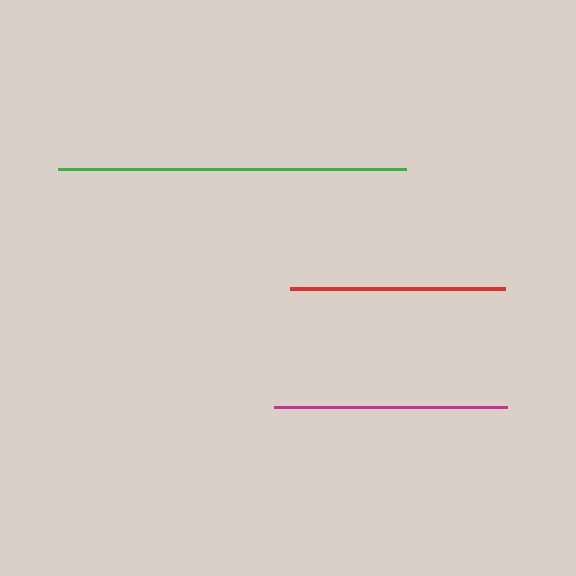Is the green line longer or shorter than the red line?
The green line is longer than the red line.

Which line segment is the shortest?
The red line is the shortest at approximately 215 pixels.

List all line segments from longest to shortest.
From longest to shortest: green, magenta, red.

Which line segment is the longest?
The green line is the longest at approximately 348 pixels.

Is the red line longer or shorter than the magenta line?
The magenta line is longer than the red line.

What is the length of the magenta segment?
The magenta segment is approximately 233 pixels long.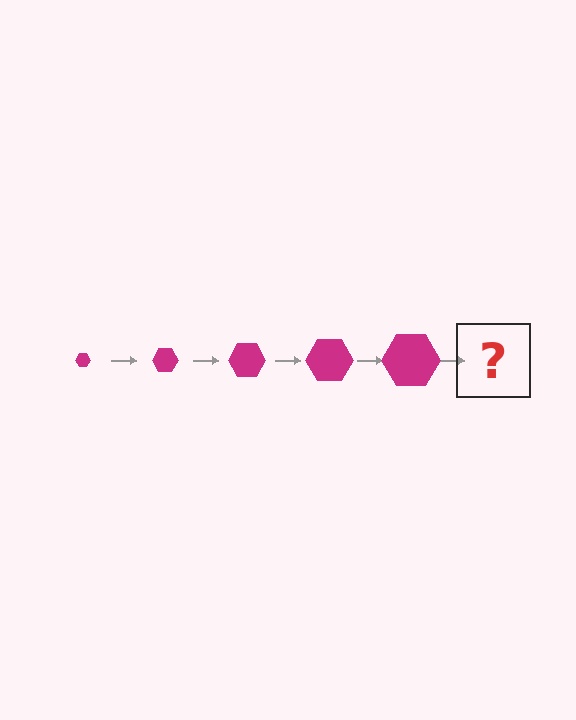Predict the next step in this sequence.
The next step is a magenta hexagon, larger than the previous one.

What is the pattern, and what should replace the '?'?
The pattern is that the hexagon gets progressively larger each step. The '?' should be a magenta hexagon, larger than the previous one.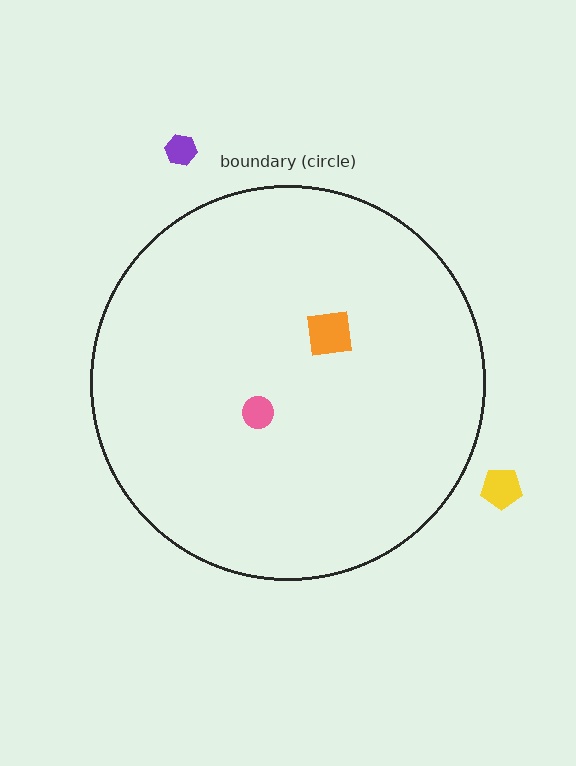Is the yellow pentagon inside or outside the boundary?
Outside.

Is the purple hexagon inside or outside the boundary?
Outside.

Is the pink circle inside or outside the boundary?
Inside.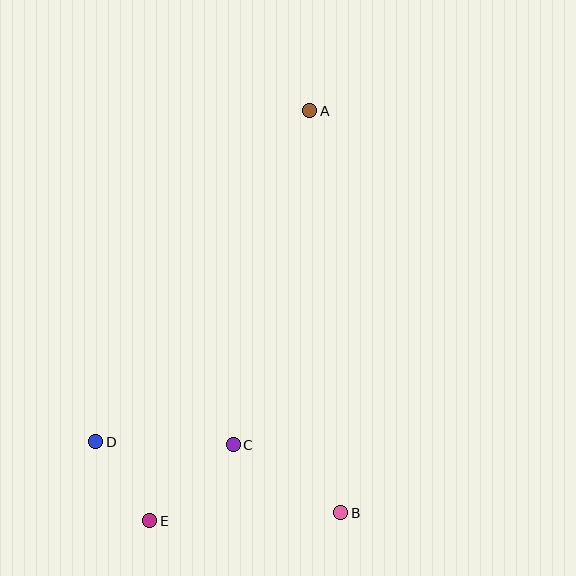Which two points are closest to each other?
Points D and E are closest to each other.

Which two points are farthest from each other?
Points A and E are farthest from each other.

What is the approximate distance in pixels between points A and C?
The distance between A and C is approximately 343 pixels.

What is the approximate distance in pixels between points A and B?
The distance between A and B is approximately 403 pixels.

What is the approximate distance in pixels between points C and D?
The distance between C and D is approximately 137 pixels.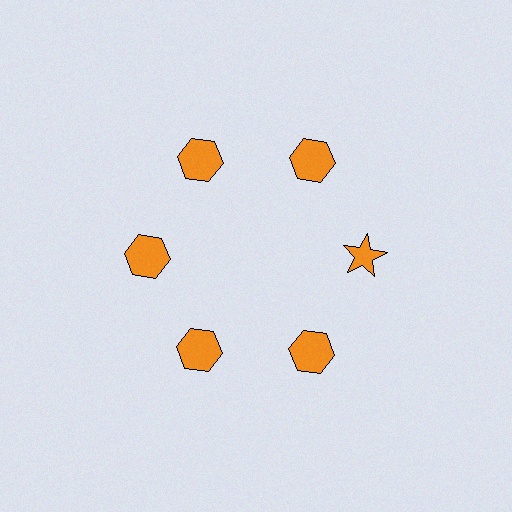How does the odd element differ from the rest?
It has a different shape: star instead of hexagon.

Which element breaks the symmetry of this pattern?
The orange star at roughly the 3 o'clock position breaks the symmetry. All other shapes are orange hexagons.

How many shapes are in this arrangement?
There are 6 shapes arranged in a ring pattern.